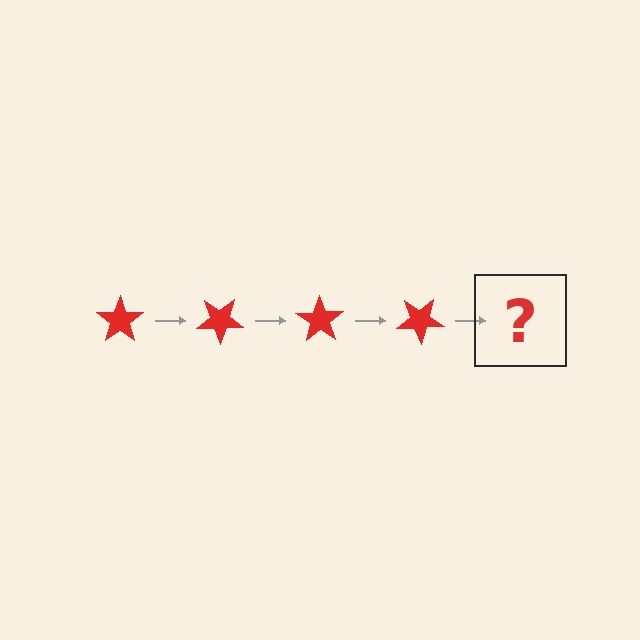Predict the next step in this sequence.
The next step is a red star rotated 140 degrees.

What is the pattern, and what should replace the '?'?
The pattern is that the star rotates 35 degrees each step. The '?' should be a red star rotated 140 degrees.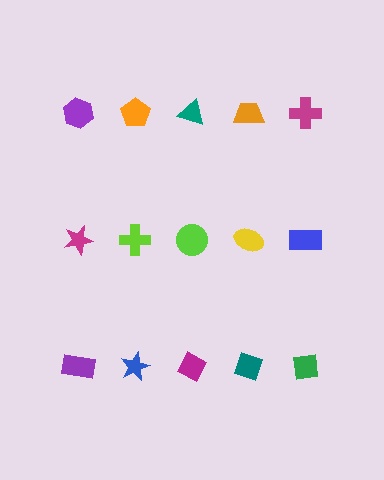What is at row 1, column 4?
An orange trapezoid.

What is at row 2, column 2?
A lime cross.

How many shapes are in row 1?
5 shapes.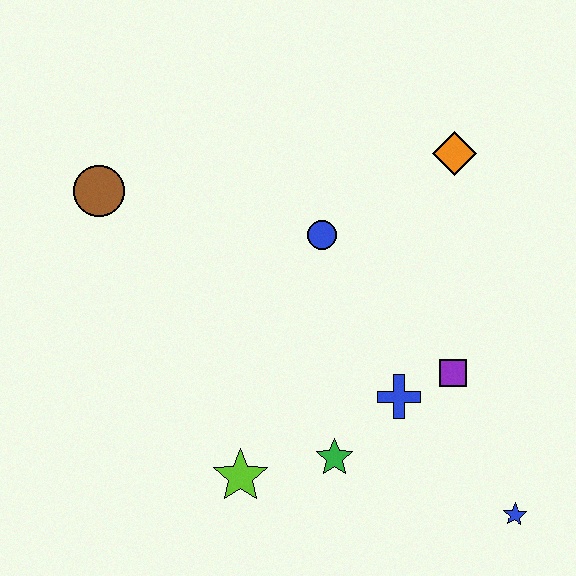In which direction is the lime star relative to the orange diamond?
The lime star is below the orange diamond.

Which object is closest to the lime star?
The green star is closest to the lime star.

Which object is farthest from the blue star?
The brown circle is farthest from the blue star.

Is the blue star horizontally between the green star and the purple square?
No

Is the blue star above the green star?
No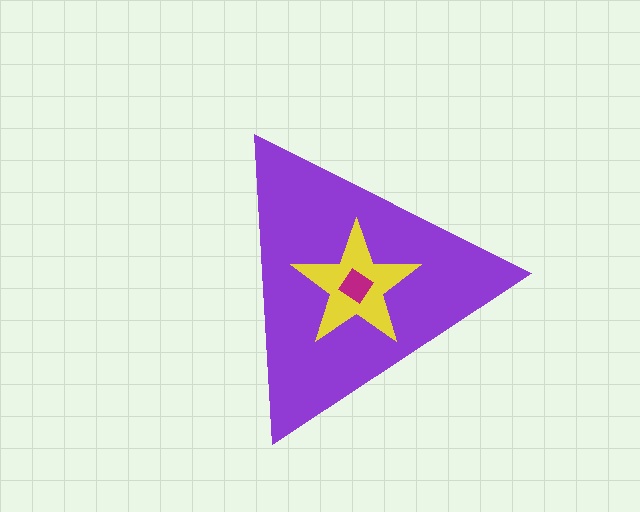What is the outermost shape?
The purple triangle.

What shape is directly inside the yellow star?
The magenta diamond.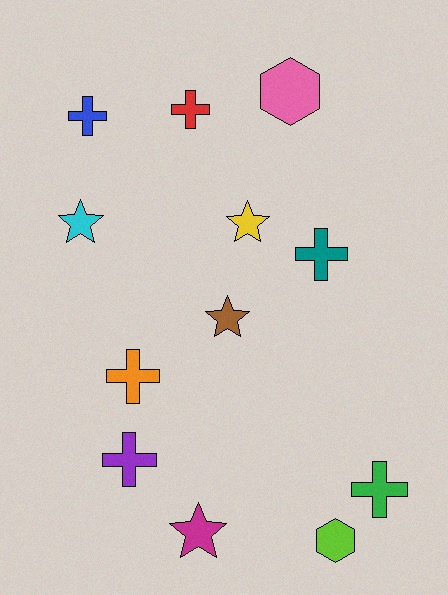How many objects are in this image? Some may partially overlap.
There are 12 objects.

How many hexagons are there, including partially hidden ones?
There are 2 hexagons.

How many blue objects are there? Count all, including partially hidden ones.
There is 1 blue object.